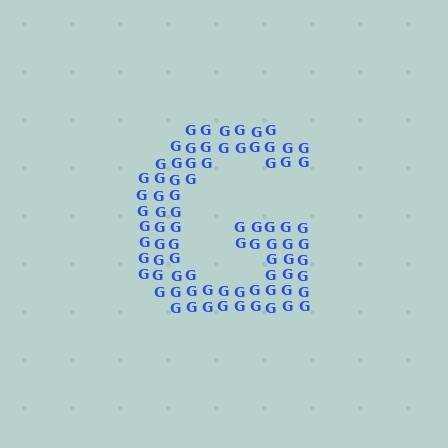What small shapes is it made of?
It is made of small letter G's.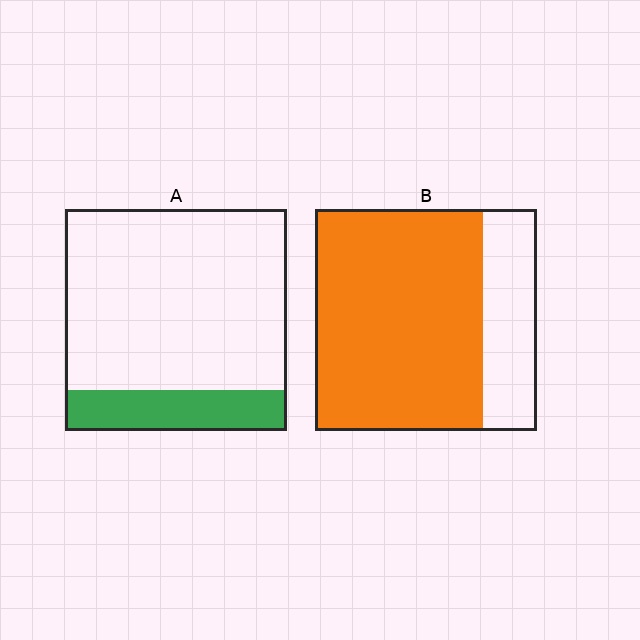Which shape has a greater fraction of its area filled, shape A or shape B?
Shape B.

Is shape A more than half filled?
No.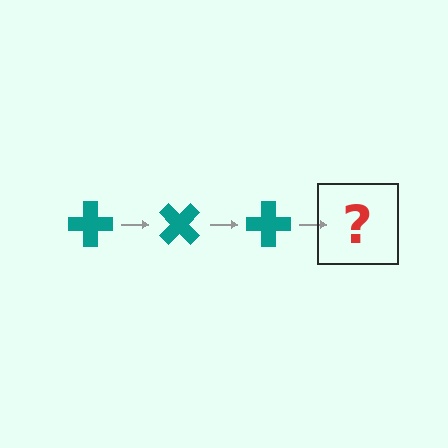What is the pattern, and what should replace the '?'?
The pattern is that the cross rotates 45 degrees each step. The '?' should be a teal cross rotated 135 degrees.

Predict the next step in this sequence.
The next step is a teal cross rotated 135 degrees.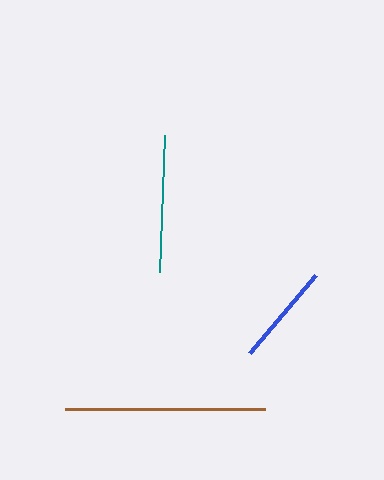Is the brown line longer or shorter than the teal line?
The brown line is longer than the teal line.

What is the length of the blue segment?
The blue segment is approximately 103 pixels long.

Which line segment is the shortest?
The blue line is the shortest at approximately 103 pixels.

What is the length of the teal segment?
The teal segment is approximately 138 pixels long.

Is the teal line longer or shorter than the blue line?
The teal line is longer than the blue line.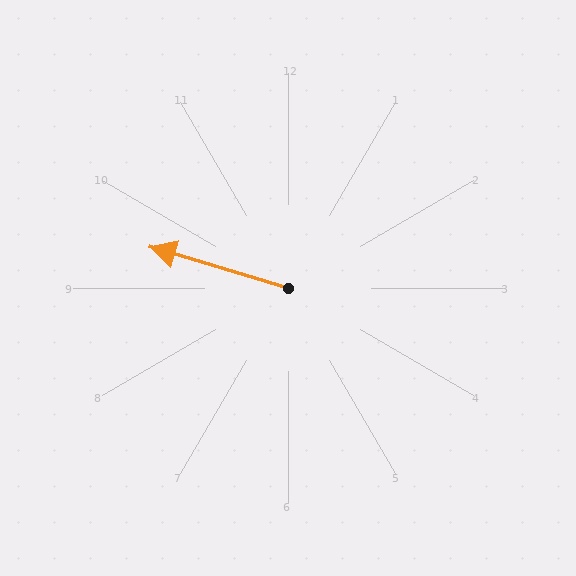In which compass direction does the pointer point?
West.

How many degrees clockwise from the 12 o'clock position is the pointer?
Approximately 287 degrees.